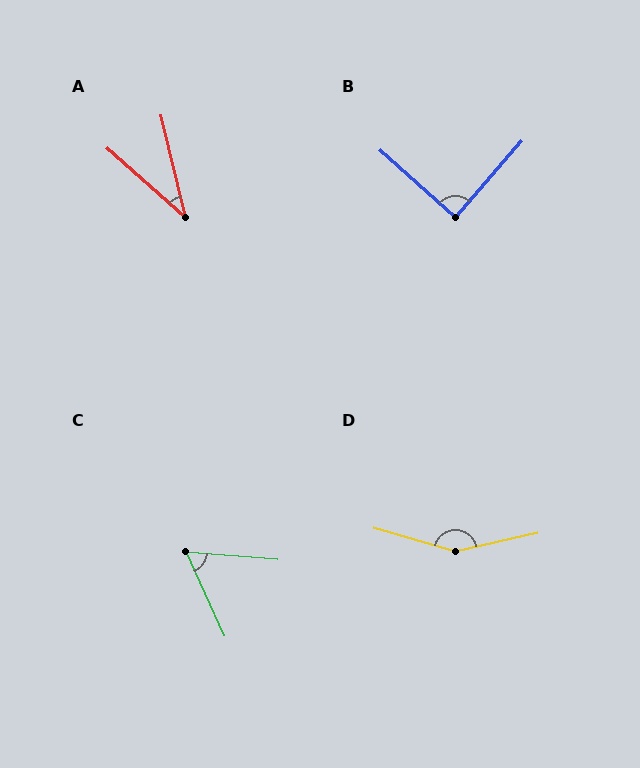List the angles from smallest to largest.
A (35°), C (61°), B (89°), D (151°).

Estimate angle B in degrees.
Approximately 89 degrees.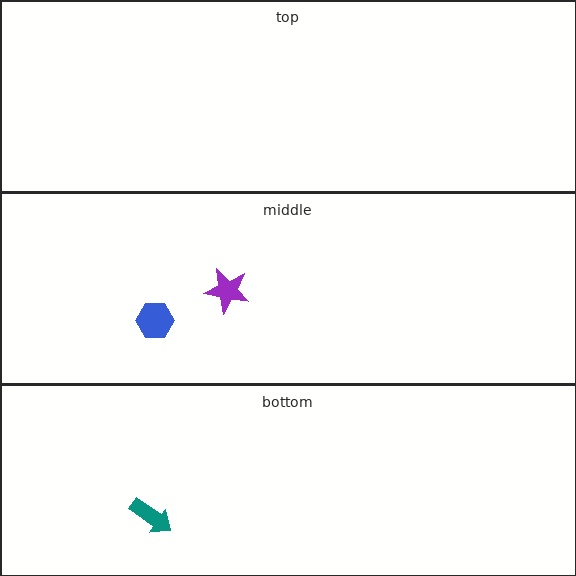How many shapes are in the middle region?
2.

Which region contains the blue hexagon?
The middle region.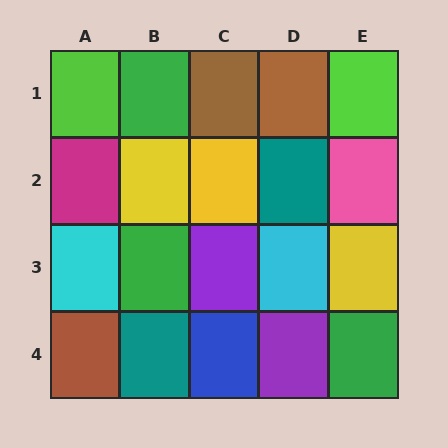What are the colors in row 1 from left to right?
Lime, green, brown, brown, lime.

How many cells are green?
3 cells are green.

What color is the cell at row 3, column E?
Yellow.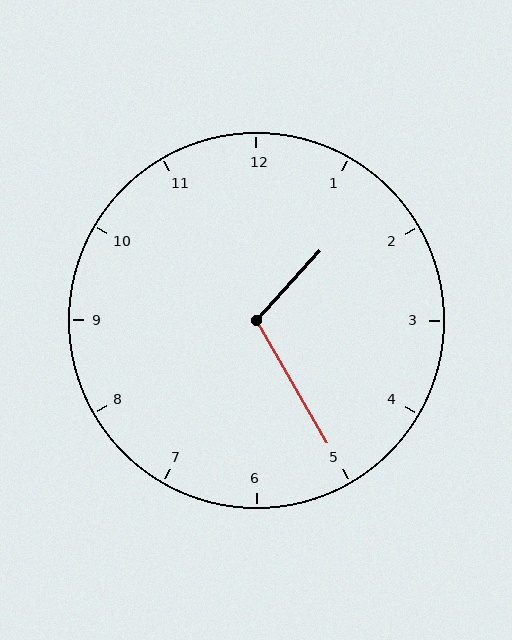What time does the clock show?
1:25.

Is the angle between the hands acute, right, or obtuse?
It is obtuse.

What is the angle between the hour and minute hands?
Approximately 108 degrees.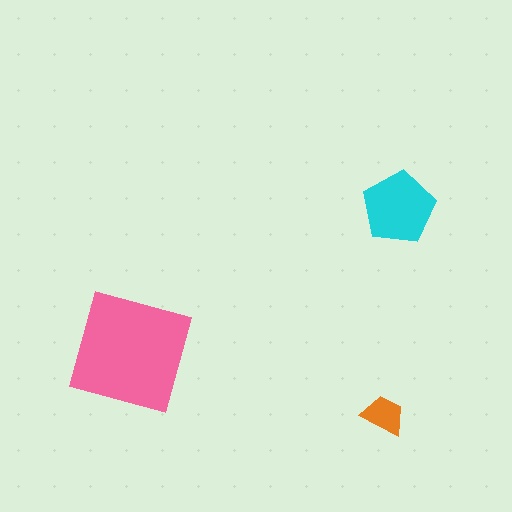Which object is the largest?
The pink square.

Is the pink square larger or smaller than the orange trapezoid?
Larger.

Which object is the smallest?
The orange trapezoid.